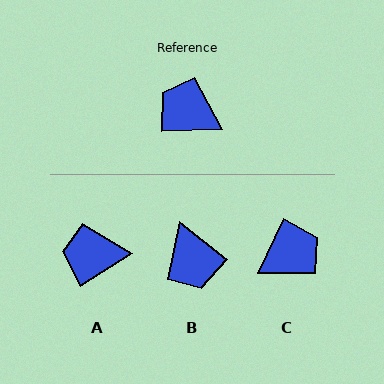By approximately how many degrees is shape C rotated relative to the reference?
Approximately 118 degrees clockwise.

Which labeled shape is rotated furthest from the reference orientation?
B, about 140 degrees away.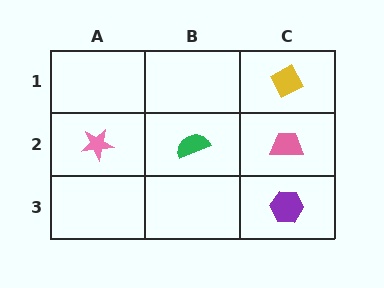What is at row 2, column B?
A green semicircle.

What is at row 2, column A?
A pink star.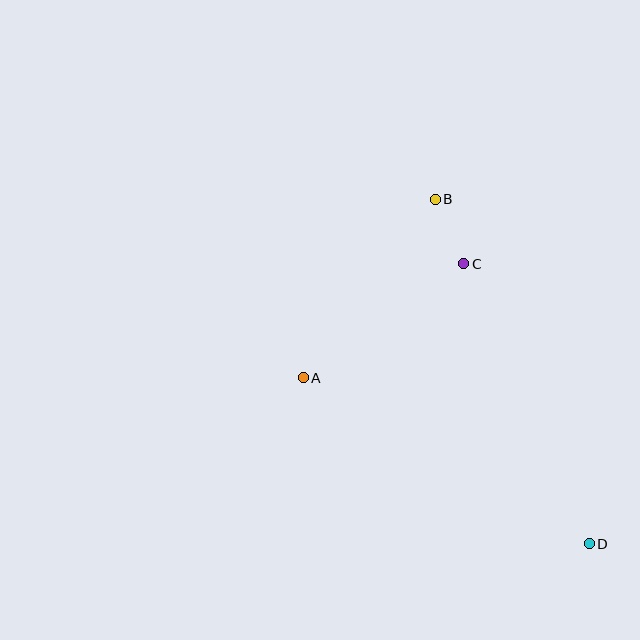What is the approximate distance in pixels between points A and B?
The distance between A and B is approximately 222 pixels.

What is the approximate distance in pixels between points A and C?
The distance between A and C is approximately 197 pixels.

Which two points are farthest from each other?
Points B and D are farthest from each other.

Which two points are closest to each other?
Points B and C are closest to each other.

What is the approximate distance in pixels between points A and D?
The distance between A and D is approximately 331 pixels.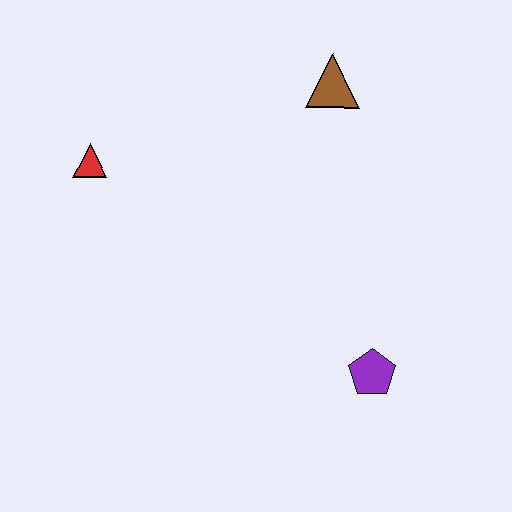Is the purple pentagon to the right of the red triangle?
Yes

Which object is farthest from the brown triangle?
The purple pentagon is farthest from the brown triangle.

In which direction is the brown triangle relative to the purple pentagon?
The brown triangle is above the purple pentagon.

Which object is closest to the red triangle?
The brown triangle is closest to the red triangle.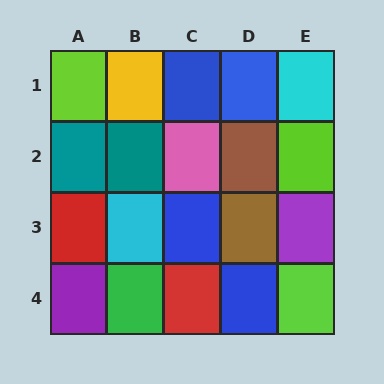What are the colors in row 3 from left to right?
Red, cyan, blue, brown, purple.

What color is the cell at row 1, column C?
Blue.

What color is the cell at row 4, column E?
Lime.